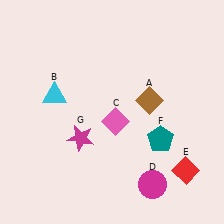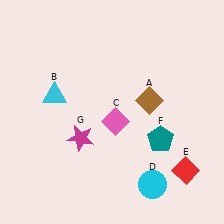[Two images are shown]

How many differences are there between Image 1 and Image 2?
There is 1 difference between the two images.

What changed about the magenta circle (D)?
In Image 1, D is magenta. In Image 2, it changed to cyan.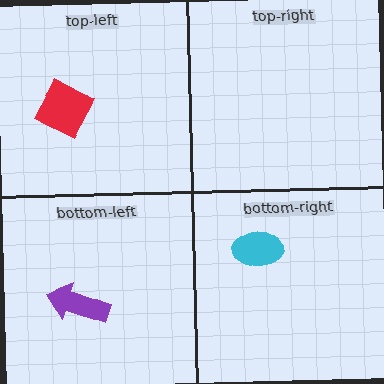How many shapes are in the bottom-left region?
1.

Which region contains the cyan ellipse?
The bottom-right region.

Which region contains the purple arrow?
The bottom-left region.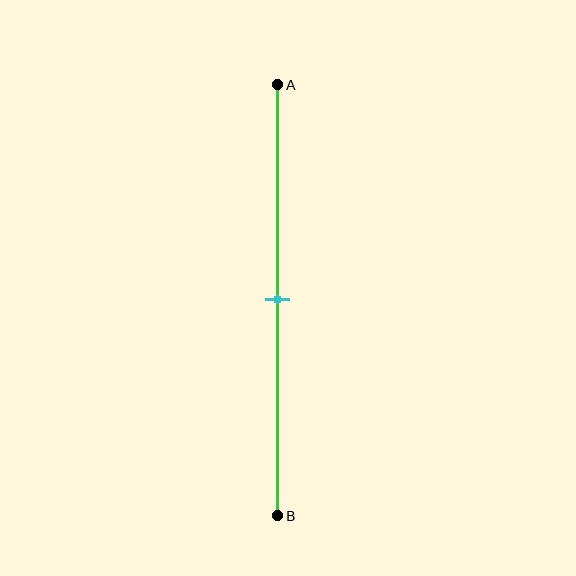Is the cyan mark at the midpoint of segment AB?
Yes, the mark is approximately at the midpoint.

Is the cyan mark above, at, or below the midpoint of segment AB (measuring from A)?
The cyan mark is approximately at the midpoint of segment AB.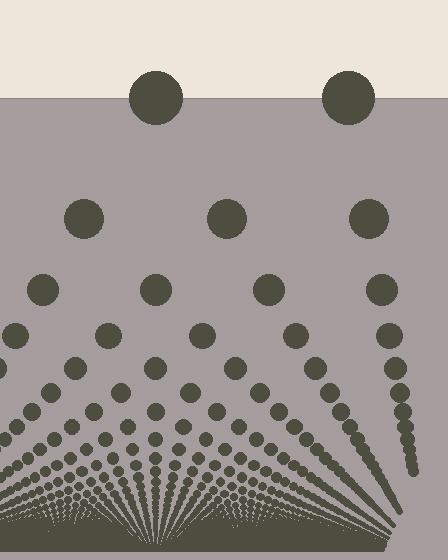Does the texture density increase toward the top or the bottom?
Density increases toward the bottom.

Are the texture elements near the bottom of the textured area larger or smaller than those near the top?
Smaller. The gradient is inverted — elements near the bottom are smaller and denser.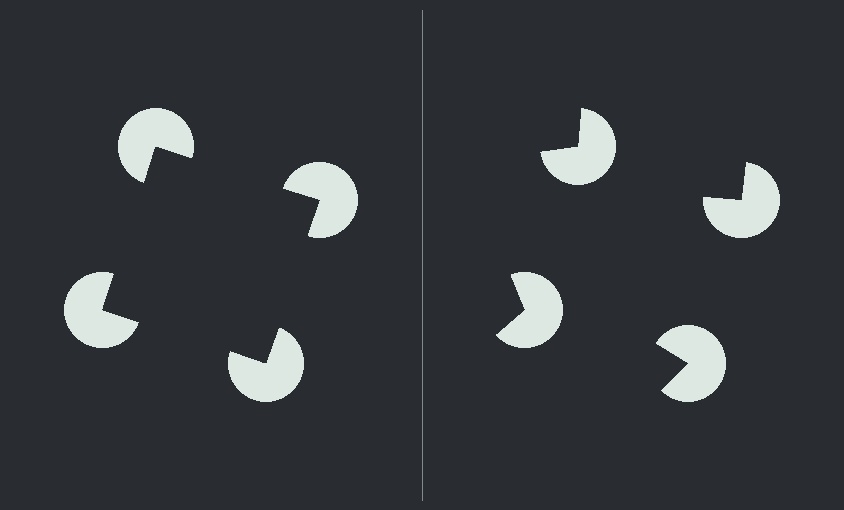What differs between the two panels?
The pac-man discs are positioned identically on both sides; only the wedge orientations differ. On the left they align to a square; on the right they are misaligned.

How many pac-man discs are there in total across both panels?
8 — 4 on each side.